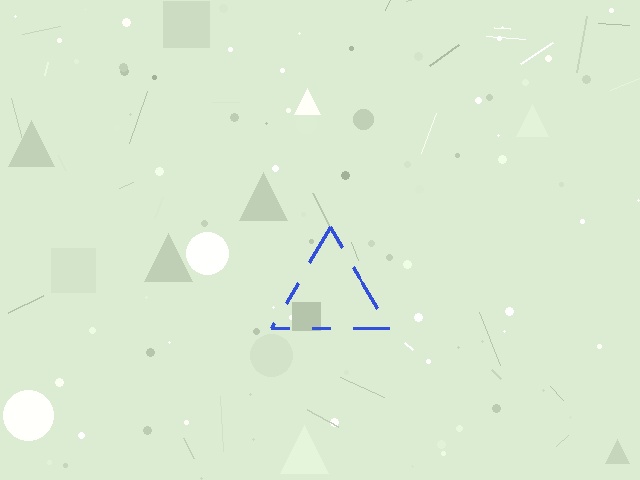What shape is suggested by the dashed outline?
The dashed outline suggests a triangle.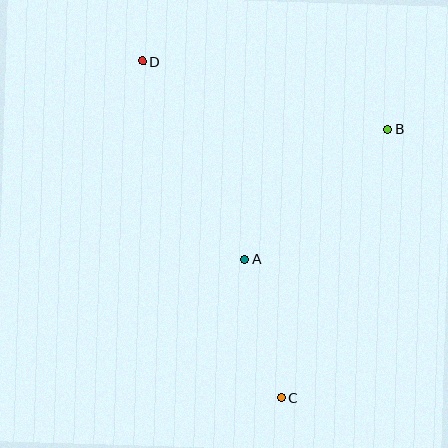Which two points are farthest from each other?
Points C and D are farthest from each other.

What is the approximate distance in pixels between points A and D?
The distance between A and D is approximately 223 pixels.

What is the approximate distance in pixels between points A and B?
The distance between A and B is approximately 193 pixels.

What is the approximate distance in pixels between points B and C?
The distance between B and C is approximately 289 pixels.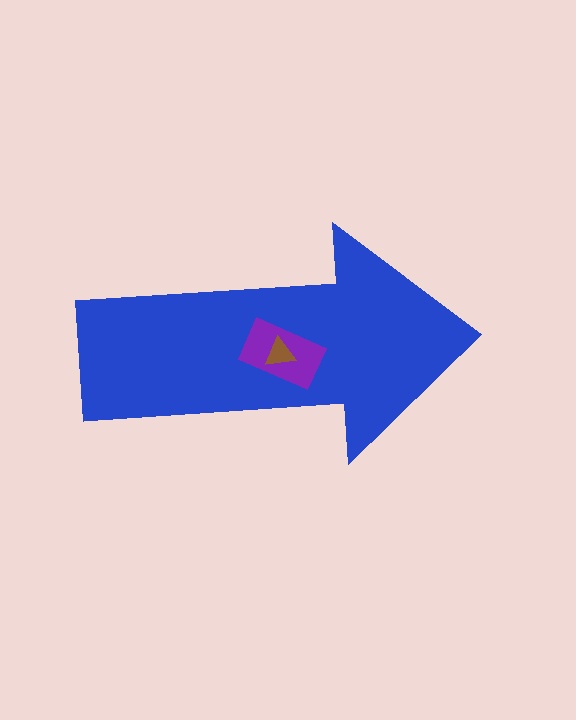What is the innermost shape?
The brown triangle.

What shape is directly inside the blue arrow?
The purple rectangle.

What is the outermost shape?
The blue arrow.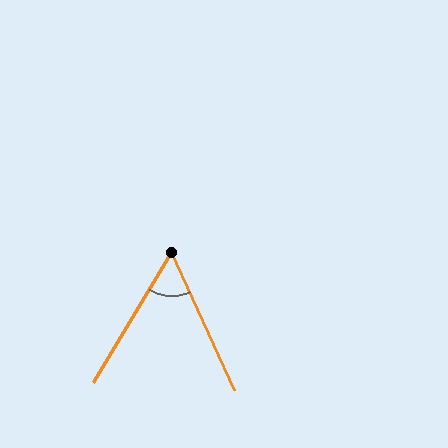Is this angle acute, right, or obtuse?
It is acute.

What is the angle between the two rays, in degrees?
Approximately 55 degrees.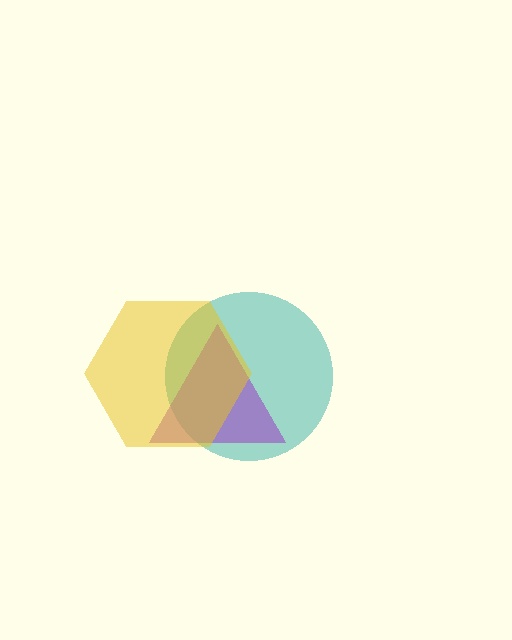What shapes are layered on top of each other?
The layered shapes are: a teal circle, a purple triangle, a yellow hexagon.